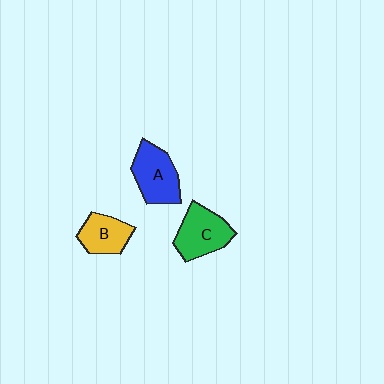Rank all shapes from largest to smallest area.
From largest to smallest: A (blue), C (green), B (yellow).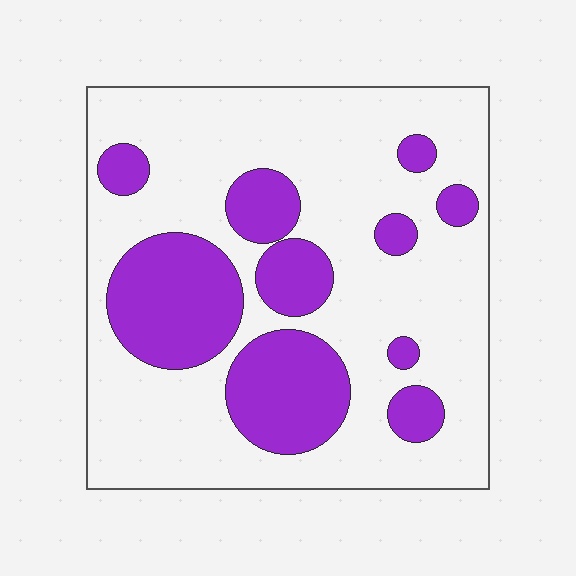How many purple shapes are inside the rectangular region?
10.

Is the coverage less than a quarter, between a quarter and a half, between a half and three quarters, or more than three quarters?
Between a quarter and a half.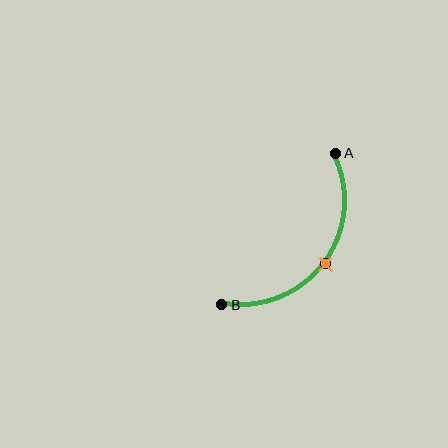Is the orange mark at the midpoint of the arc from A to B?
Yes. The orange mark lies on the arc at equal arc-length from both A and B — it is the arc midpoint.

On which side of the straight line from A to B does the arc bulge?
The arc bulges below and to the right of the straight line connecting A and B.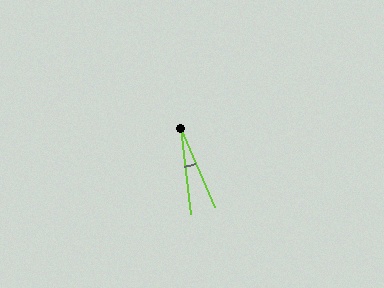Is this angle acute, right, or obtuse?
It is acute.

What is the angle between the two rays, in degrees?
Approximately 16 degrees.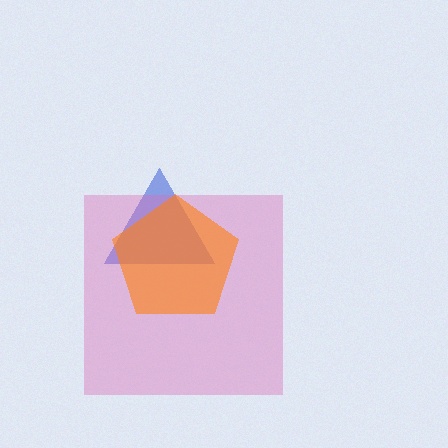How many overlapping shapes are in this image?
There are 3 overlapping shapes in the image.